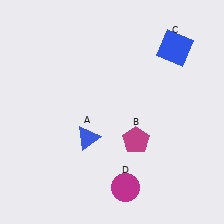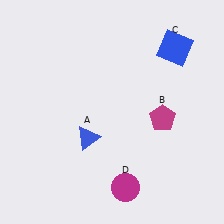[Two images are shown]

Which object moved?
The magenta pentagon (B) moved right.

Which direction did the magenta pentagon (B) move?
The magenta pentagon (B) moved right.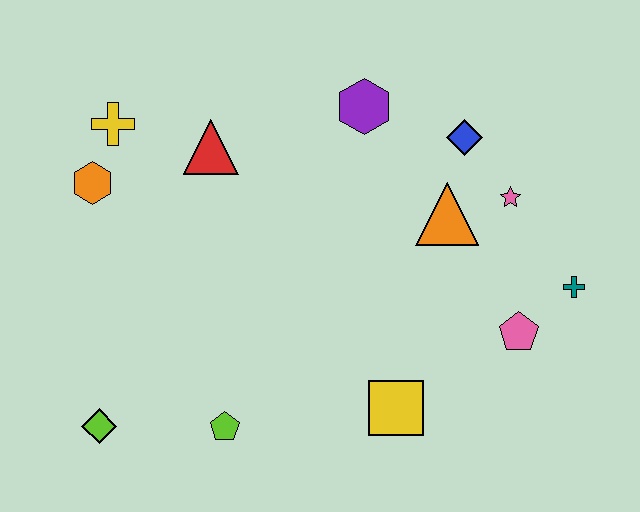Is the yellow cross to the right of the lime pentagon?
No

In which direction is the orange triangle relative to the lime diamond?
The orange triangle is to the right of the lime diamond.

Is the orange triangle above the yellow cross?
No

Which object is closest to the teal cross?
The pink pentagon is closest to the teal cross.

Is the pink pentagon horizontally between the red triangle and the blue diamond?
No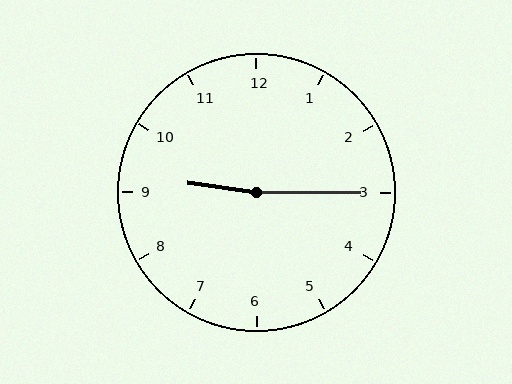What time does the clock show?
9:15.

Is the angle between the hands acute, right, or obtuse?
It is obtuse.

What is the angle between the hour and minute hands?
Approximately 172 degrees.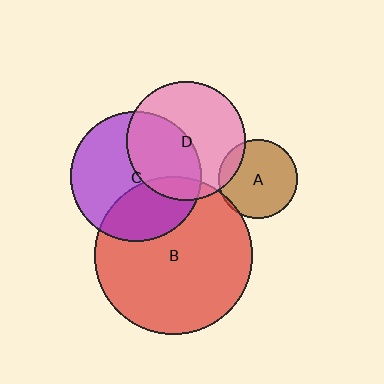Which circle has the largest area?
Circle B (red).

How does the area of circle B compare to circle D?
Approximately 1.7 times.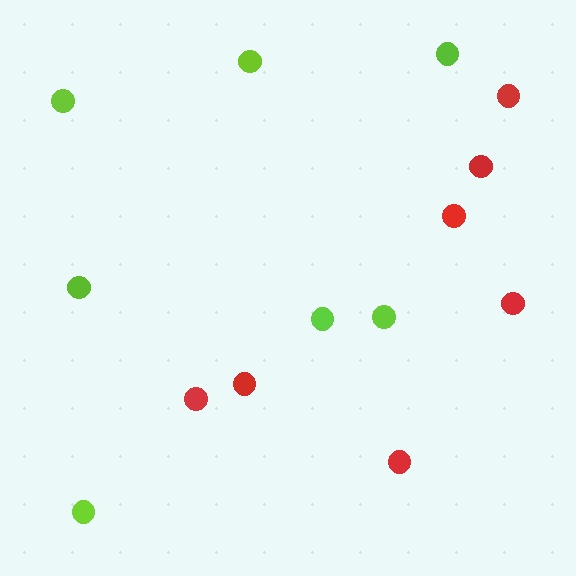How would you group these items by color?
There are 2 groups: one group of lime circles (7) and one group of red circles (7).